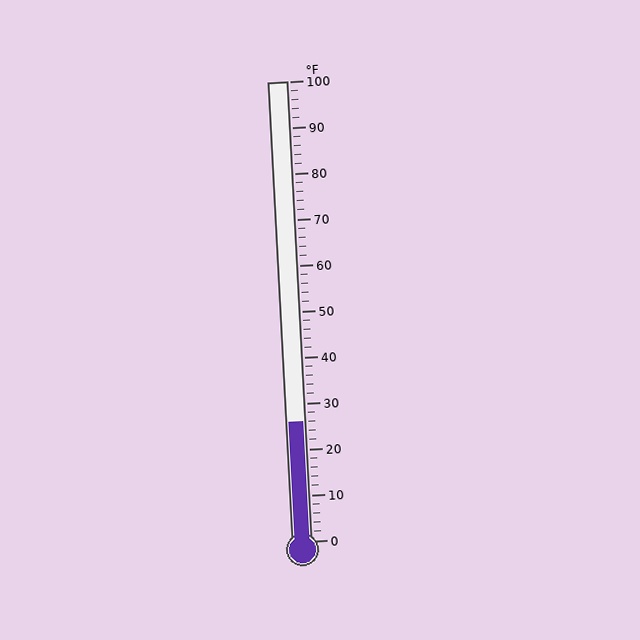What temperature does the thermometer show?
The thermometer shows approximately 26°F.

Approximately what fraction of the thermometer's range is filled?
The thermometer is filled to approximately 25% of its range.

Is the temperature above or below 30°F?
The temperature is below 30°F.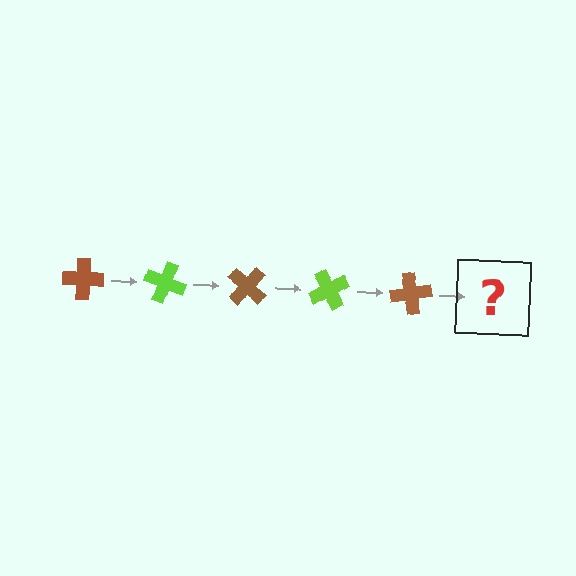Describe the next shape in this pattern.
It should be a lime cross, rotated 100 degrees from the start.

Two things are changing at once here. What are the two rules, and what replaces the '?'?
The two rules are that it rotates 20 degrees each step and the color cycles through brown and lime. The '?' should be a lime cross, rotated 100 degrees from the start.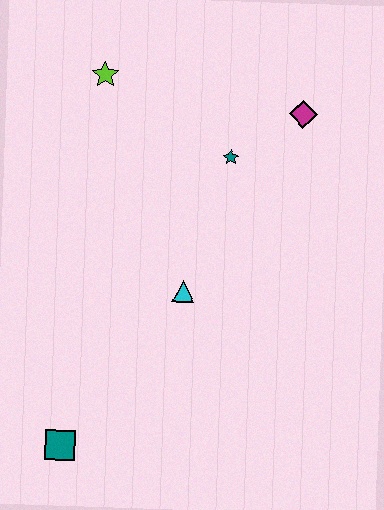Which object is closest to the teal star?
The magenta diamond is closest to the teal star.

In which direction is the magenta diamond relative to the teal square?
The magenta diamond is above the teal square.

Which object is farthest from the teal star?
The teal square is farthest from the teal star.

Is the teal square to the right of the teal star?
No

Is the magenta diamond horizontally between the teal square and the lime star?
No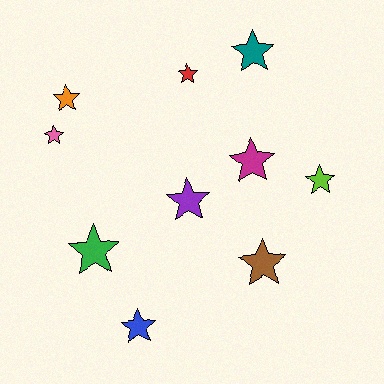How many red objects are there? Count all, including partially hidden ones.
There is 1 red object.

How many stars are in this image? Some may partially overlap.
There are 10 stars.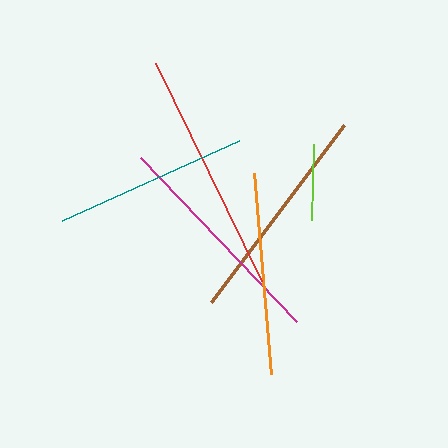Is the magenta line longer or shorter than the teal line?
The magenta line is longer than the teal line.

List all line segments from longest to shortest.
From longest to shortest: red, magenta, brown, orange, teal, lime.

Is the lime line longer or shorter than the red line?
The red line is longer than the lime line.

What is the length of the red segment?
The red segment is approximately 242 pixels long.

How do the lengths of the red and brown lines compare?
The red and brown lines are approximately the same length.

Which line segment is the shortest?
The lime line is the shortest at approximately 75 pixels.